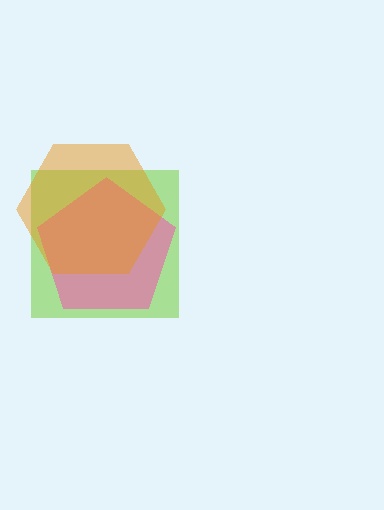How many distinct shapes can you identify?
There are 3 distinct shapes: a lime square, a pink pentagon, an orange hexagon.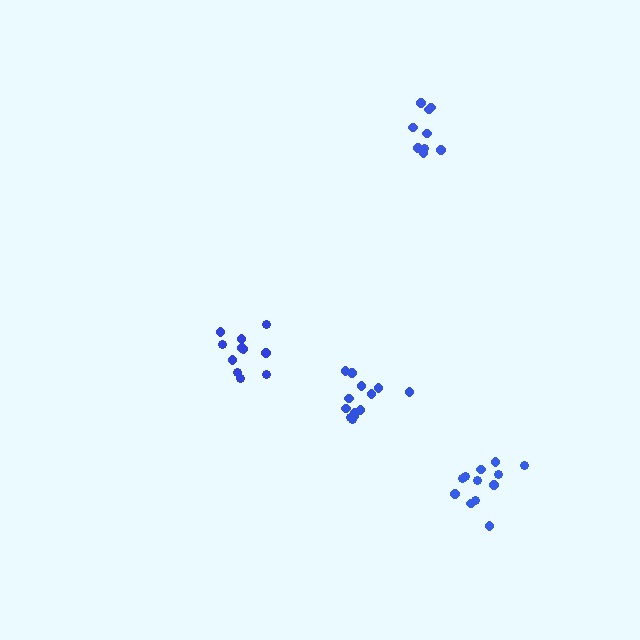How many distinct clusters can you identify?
There are 4 distinct clusters.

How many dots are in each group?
Group 1: 13 dots, Group 2: 11 dots, Group 3: 12 dots, Group 4: 9 dots (45 total).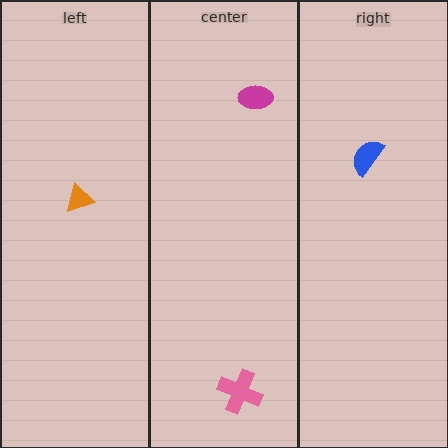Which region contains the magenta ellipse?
The center region.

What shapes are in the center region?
The pink cross, the magenta ellipse.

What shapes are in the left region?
The orange triangle.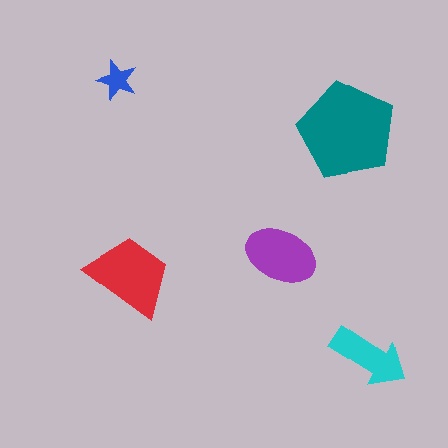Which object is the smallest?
The blue star.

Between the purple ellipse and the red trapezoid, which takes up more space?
The red trapezoid.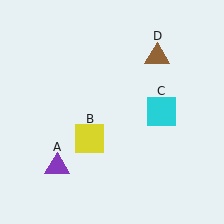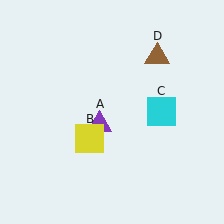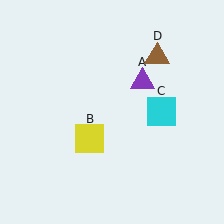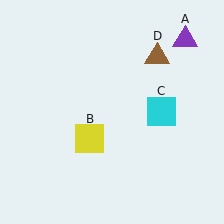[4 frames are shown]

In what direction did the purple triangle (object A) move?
The purple triangle (object A) moved up and to the right.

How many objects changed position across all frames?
1 object changed position: purple triangle (object A).